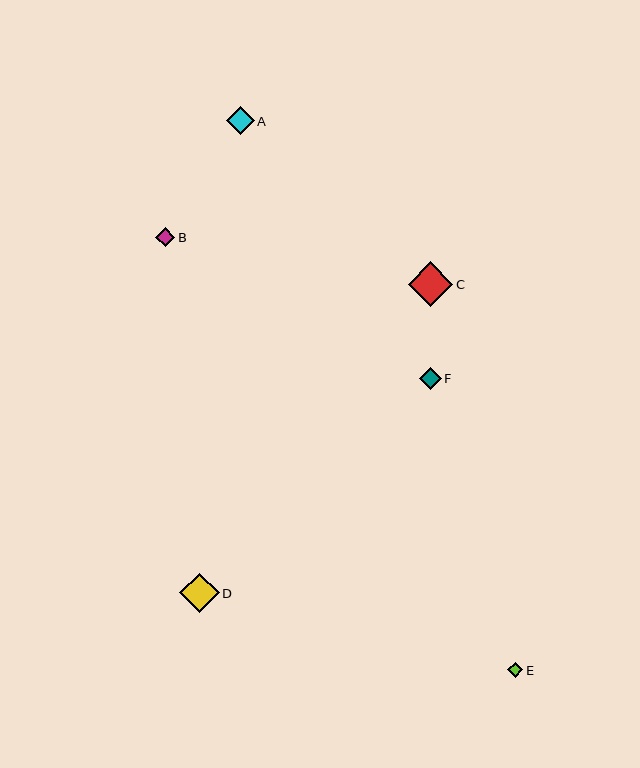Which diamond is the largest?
Diamond C is the largest with a size of approximately 44 pixels.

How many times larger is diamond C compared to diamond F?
Diamond C is approximately 2.0 times the size of diamond F.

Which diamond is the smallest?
Diamond E is the smallest with a size of approximately 15 pixels.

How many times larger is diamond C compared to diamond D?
Diamond C is approximately 1.1 times the size of diamond D.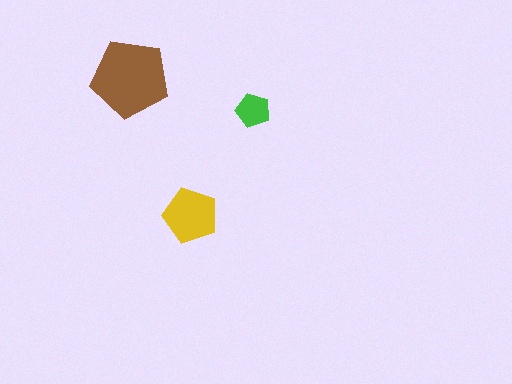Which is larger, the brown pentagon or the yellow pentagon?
The brown one.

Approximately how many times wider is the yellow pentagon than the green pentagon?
About 1.5 times wider.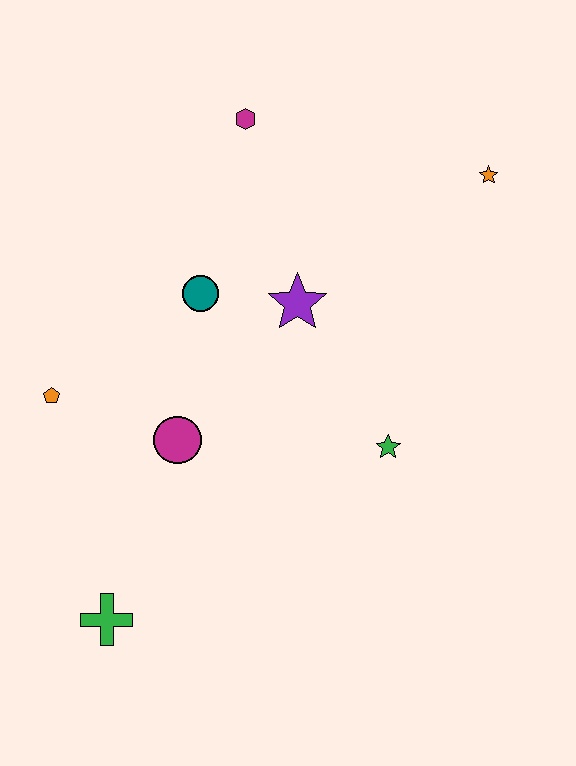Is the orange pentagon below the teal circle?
Yes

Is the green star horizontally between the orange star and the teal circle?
Yes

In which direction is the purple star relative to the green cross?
The purple star is above the green cross.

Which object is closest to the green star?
The purple star is closest to the green star.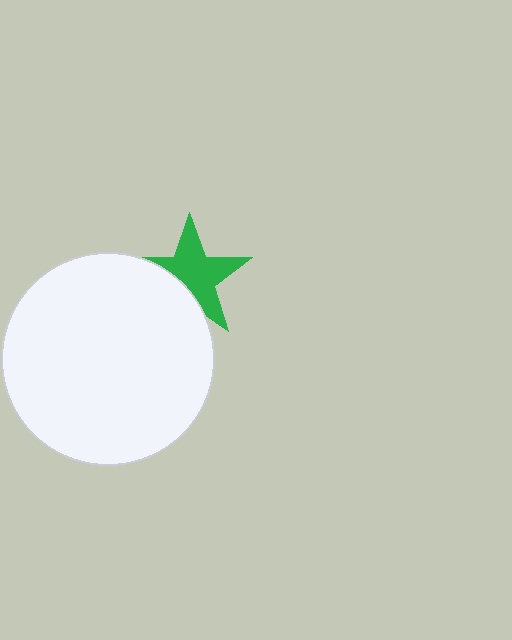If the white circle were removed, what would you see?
You would see the complete green star.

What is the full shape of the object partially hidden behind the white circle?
The partially hidden object is a green star.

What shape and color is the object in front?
The object in front is a white circle.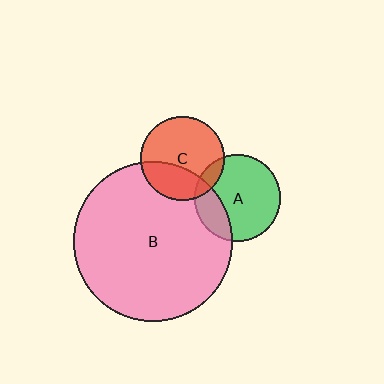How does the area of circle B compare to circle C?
Approximately 3.6 times.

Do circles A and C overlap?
Yes.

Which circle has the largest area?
Circle B (pink).